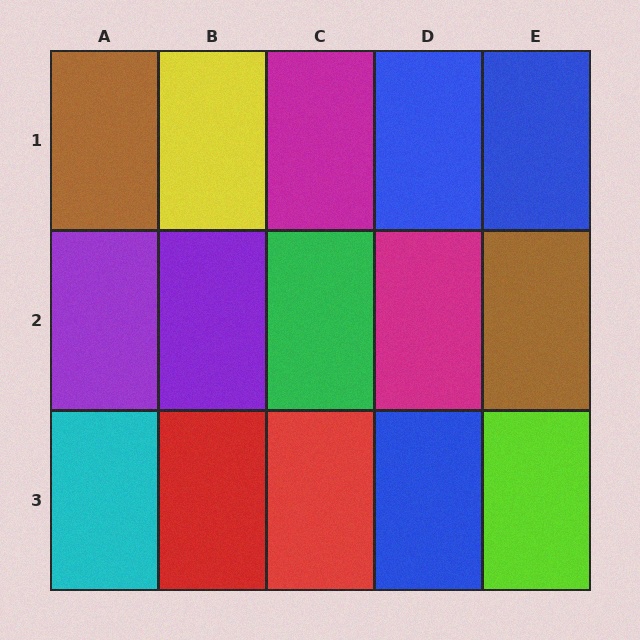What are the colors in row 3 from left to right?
Cyan, red, red, blue, lime.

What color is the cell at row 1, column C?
Magenta.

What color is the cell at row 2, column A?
Purple.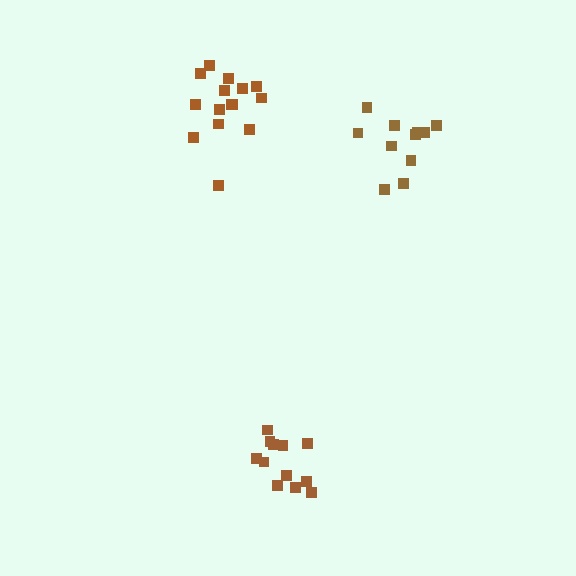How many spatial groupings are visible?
There are 3 spatial groupings.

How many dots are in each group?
Group 1: 15 dots, Group 2: 12 dots, Group 3: 11 dots (38 total).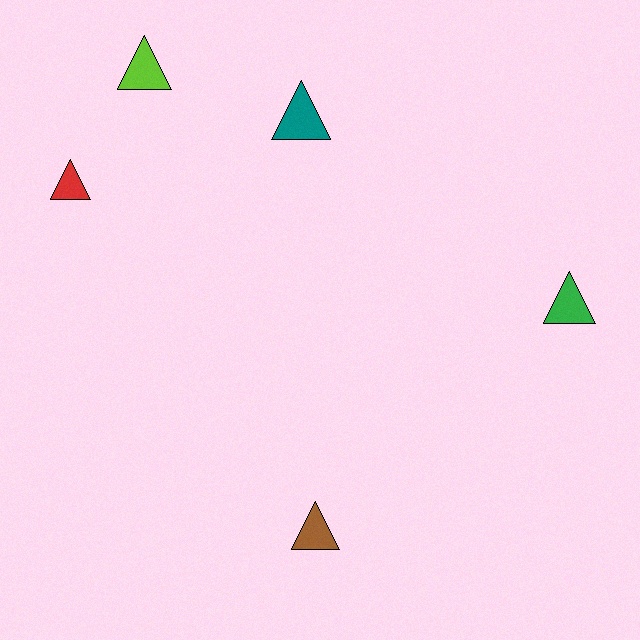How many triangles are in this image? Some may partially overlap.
There are 5 triangles.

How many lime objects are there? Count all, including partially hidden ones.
There is 1 lime object.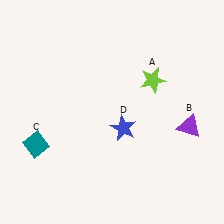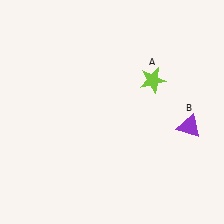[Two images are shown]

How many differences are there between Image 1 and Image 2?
There are 2 differences between the two images.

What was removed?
The blue star (D), the teal diamond (C) were removed in Image 2.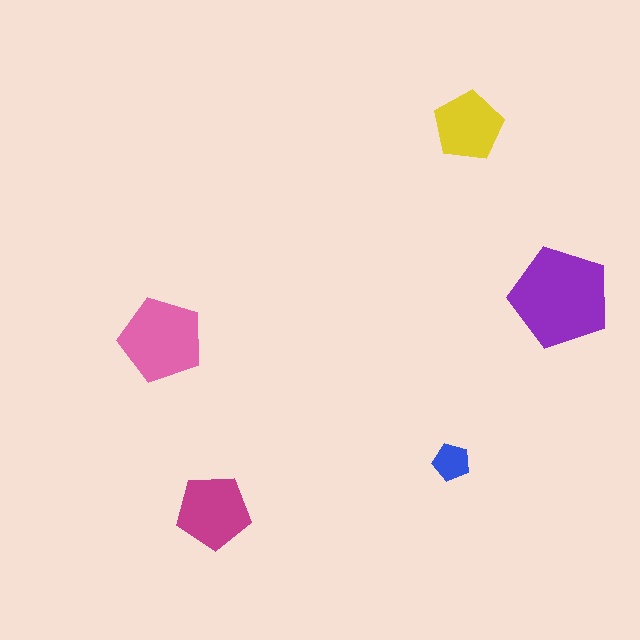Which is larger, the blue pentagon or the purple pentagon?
The purple one.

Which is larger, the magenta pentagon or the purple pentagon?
The purple one.